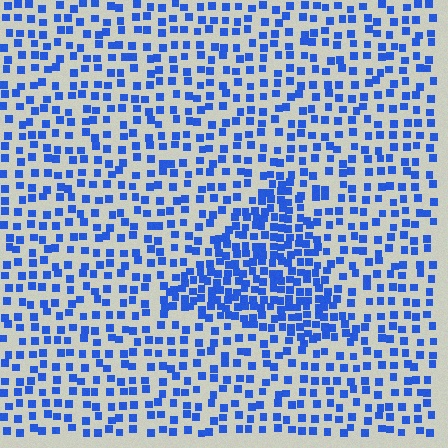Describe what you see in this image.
The image contains small blue elements arranged at two different densities. A triangle-shaped region is visible where the elements are more densely packed than the surrounding area.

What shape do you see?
I see a triangle.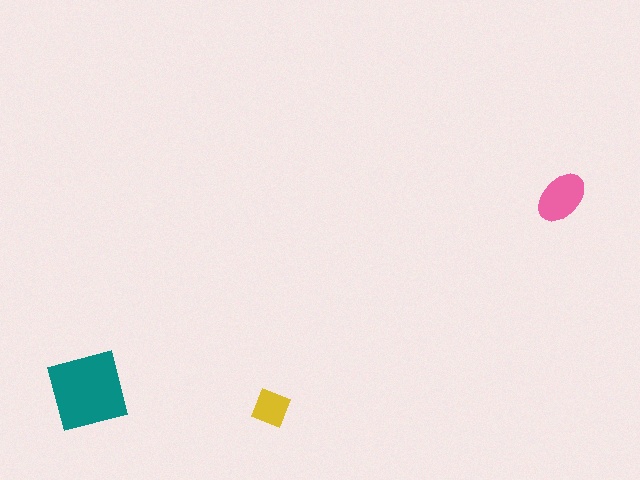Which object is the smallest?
The yellow square.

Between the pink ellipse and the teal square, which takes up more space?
The teal square.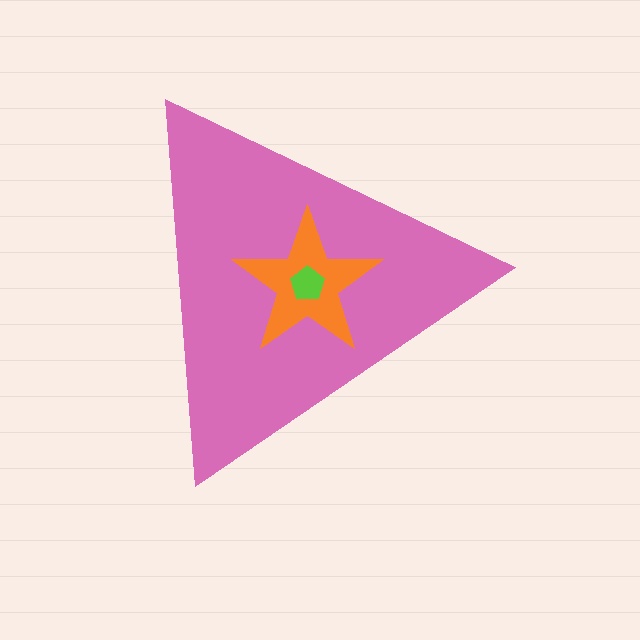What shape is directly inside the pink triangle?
The orange star.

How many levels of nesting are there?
3.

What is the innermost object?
The lime pentagon.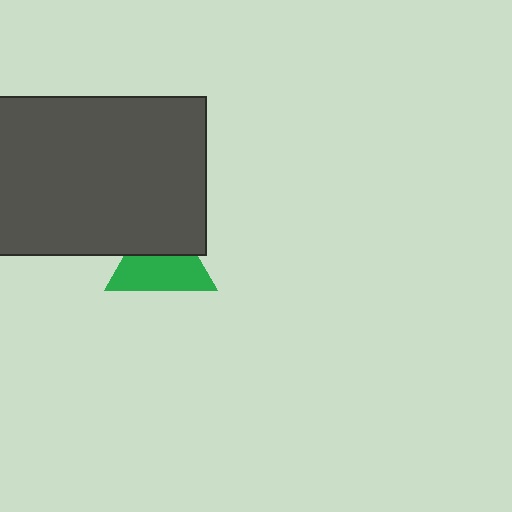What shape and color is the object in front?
The object in front is a dark gray rectangle.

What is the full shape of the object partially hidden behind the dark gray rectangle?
The partially hidden object is a green triangle.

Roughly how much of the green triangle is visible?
About half of it is visible (roughly 59%).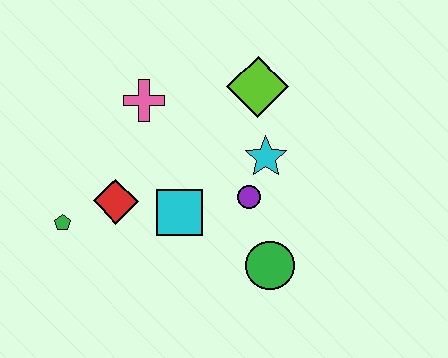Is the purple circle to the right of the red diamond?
Yes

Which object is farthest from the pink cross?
The green circle is farthest from the pink cross.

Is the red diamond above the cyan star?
No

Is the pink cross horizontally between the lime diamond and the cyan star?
No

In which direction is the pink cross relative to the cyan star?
The pink cross is to the left of the cyan star.